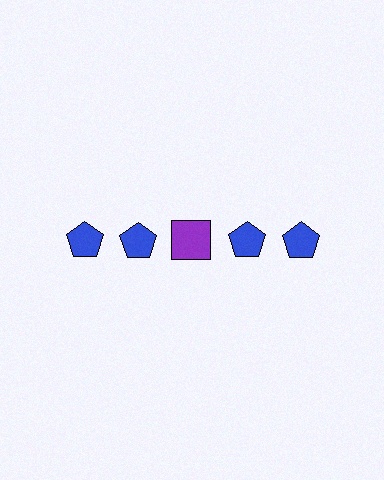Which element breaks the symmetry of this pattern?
The purple square in the top row, center column breaks the symmetry. All other shapes are blue pentagons.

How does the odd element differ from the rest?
It differs in both color (purple instead of blue) and shape (square instead of pentagon).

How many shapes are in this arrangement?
There are 5 shapes arranged in a grid pattern.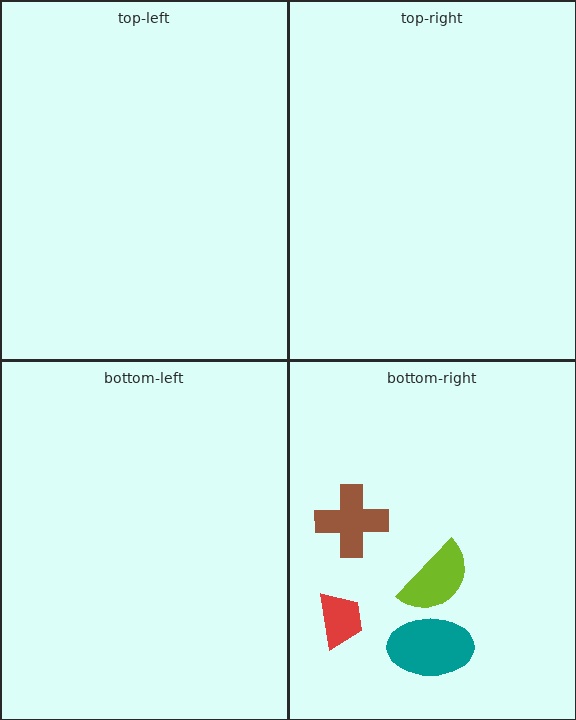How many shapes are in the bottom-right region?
4.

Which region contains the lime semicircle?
The bottom-right region.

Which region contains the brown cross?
The bottom-right region.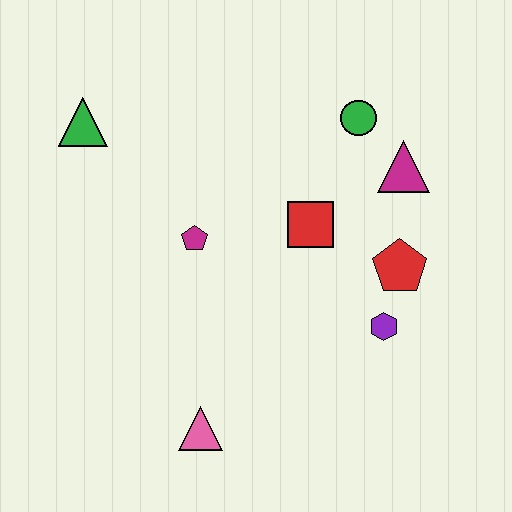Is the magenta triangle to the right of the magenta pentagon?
Yes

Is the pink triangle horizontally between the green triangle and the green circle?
Yes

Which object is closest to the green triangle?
The magenta pentagon is closest to the green triangle.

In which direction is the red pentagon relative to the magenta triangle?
The red pentagon is below the magenta triangle.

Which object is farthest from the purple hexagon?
The green triangle is farthest from the purple hexagon.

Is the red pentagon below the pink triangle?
No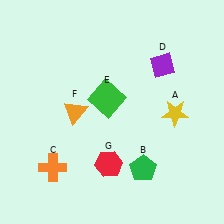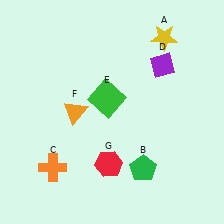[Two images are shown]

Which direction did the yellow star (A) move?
The yellow star (A) moved up.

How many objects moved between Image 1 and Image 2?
1 object moved between the two images.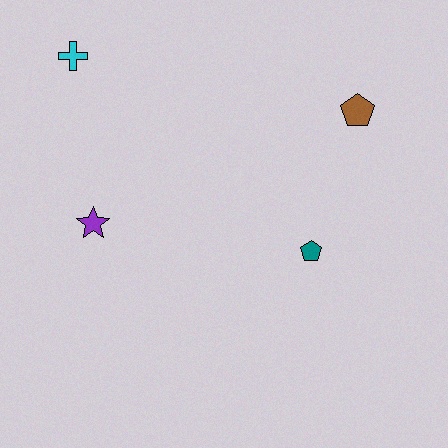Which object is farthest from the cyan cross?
The teal pentagon is farthest from the cyan cross.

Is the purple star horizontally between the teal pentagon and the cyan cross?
Yes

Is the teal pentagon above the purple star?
No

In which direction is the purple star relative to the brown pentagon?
The purple star is to the left of the brown pentagon.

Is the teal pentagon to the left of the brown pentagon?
Yes